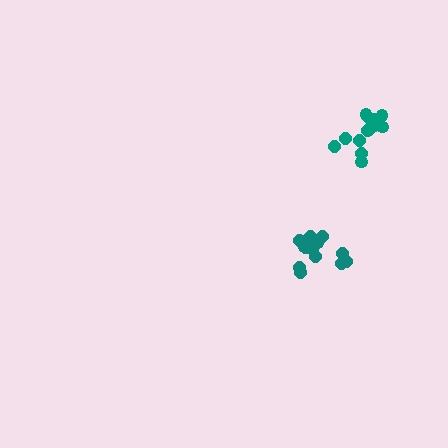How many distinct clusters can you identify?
There are 2 distinct clusters.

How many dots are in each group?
Group 1: 14 dots, Group 2: 13 dots (27 total).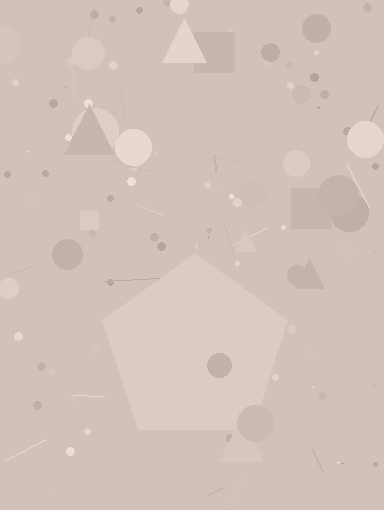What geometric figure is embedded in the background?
A pentagon is embedded in the background.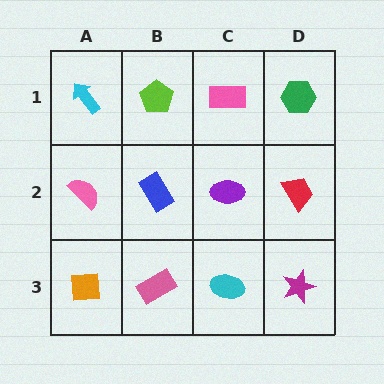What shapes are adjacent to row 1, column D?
A red trapezoid (row 2, column D), a pink rectangle (row 1, column C).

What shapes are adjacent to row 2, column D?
A green hexagon (row 1, column D), a magenta star (row 3, column D), a purple ellipse (row 2, column C).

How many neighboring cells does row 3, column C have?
3.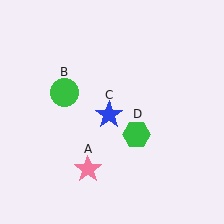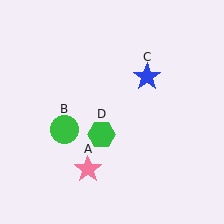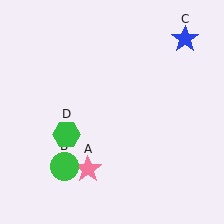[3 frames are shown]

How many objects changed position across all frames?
3 objects changed position: green circle (object B), blue star (object C), green hexagon (object D).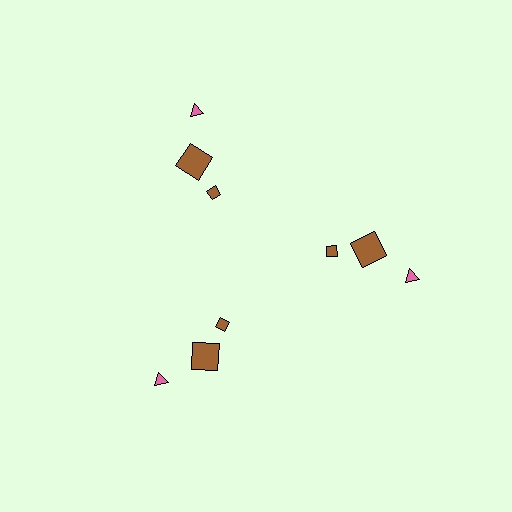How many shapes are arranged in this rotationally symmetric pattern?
There are 9 shapes, arranged in 3 groups of 3.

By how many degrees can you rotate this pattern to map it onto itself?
The pattern maps onto itself every 120 degrees of rotation.